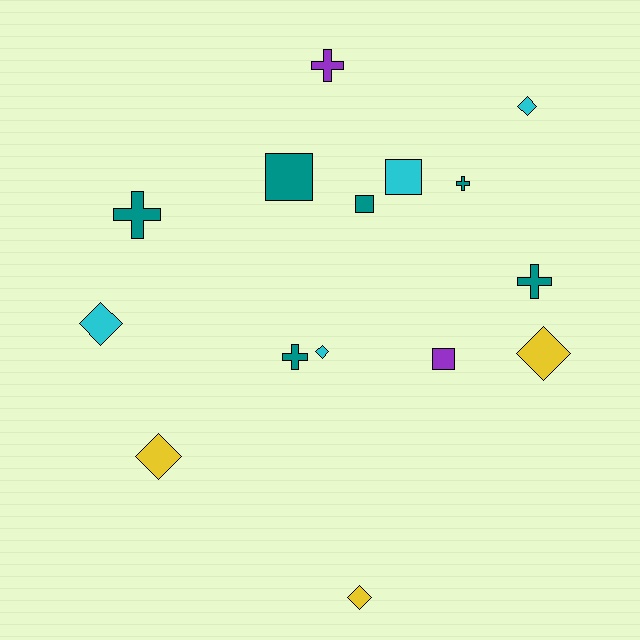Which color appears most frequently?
Teal, with 6 objects.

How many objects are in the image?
There are 15 objects.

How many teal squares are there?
There are 2 teal squares.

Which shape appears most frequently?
Diamond, with 6 objects.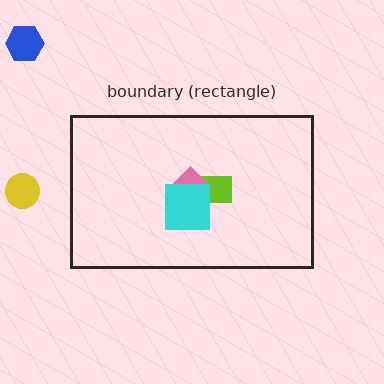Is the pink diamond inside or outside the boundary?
Inside.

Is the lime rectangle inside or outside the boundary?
Inside.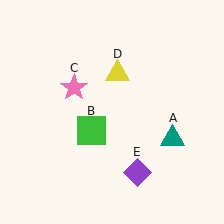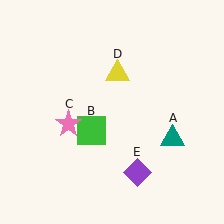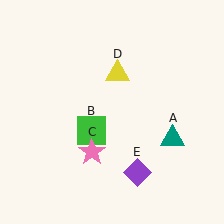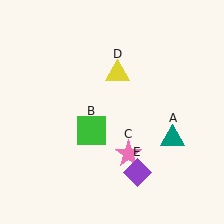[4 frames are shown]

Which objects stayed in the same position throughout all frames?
Teal triangle (object A) and green square (object B) and yellow triangle (object D) and purple diamond (object E) remained stationary.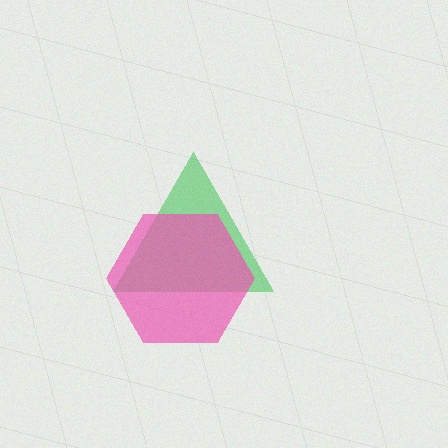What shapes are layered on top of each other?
The layered shapes are: a green triangle, a pink hexagon.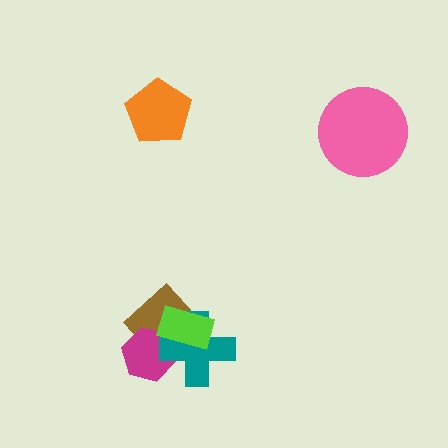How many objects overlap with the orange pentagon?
0 objects overlap with the orange pentagon.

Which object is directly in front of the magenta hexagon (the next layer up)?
The teal cross is directly in front of the magenta hexagon.